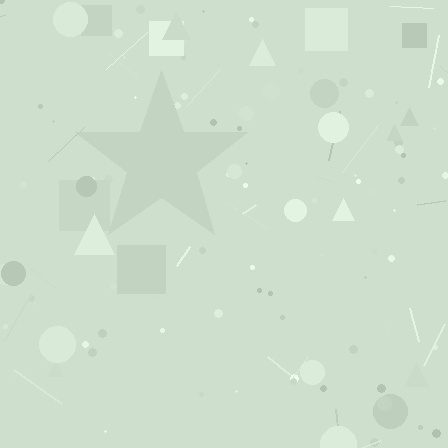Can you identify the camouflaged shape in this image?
The camouflaged shape is a star.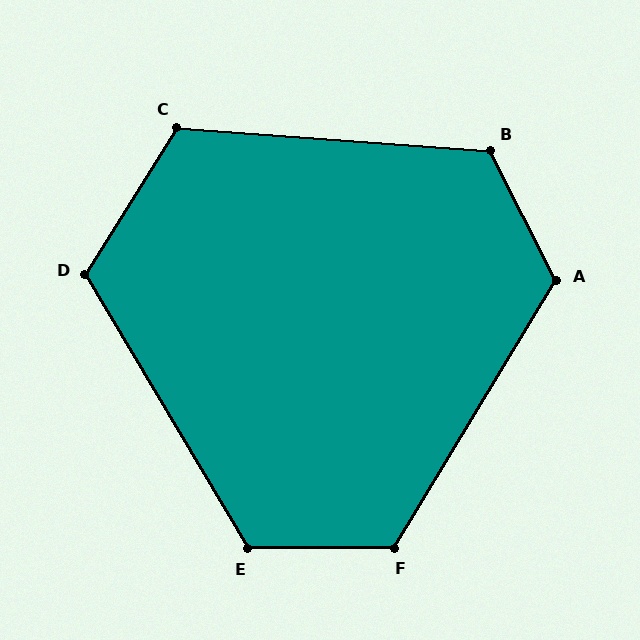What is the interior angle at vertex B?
Approximately 121 degrees (obtuse).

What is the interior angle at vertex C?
Approximately 118 degrees (obtuse).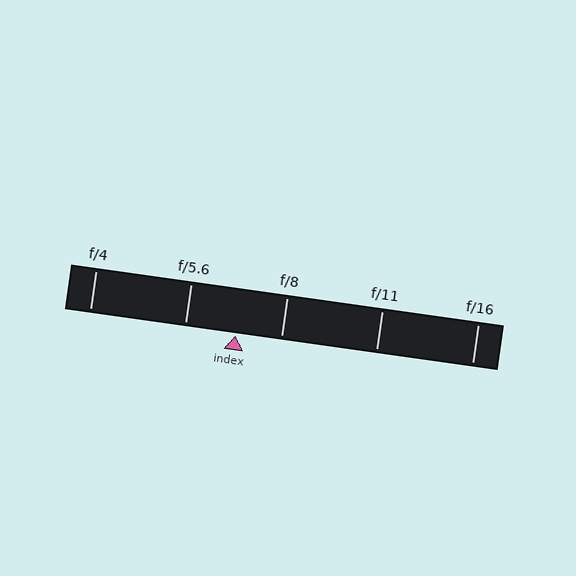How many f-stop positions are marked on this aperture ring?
There are 5 f-stop positions marked.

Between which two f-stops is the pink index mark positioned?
The index mark is between f/5.6 and f/8.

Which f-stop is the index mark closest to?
The index mark is closest to f/8.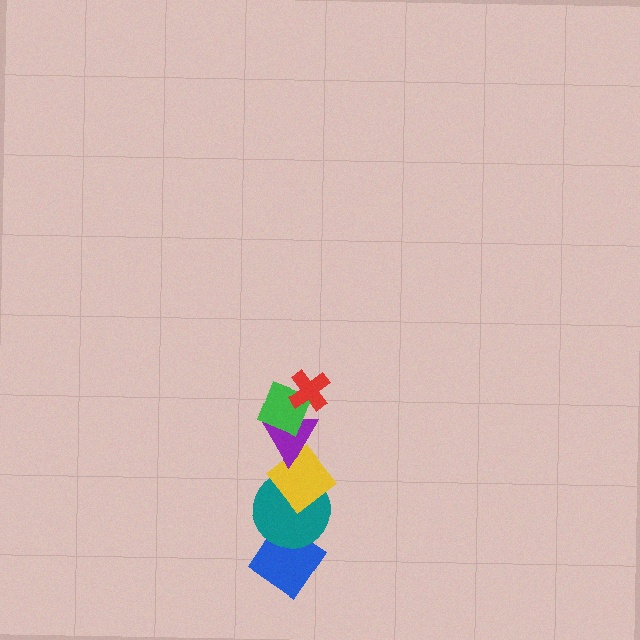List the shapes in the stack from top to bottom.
From top to bottom: the red cross, the green diamond, the purple triangle, the yellow diamond, the teal circle, the blue diamond.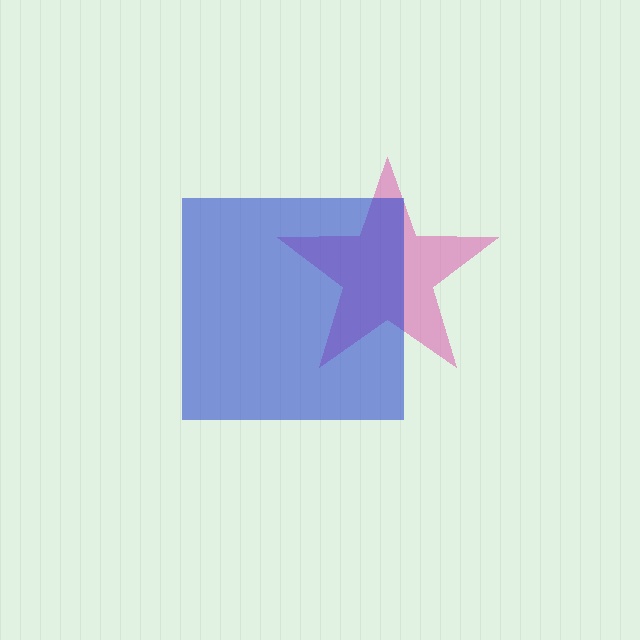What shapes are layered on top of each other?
The layered shapes are: a pink star, a blue square.